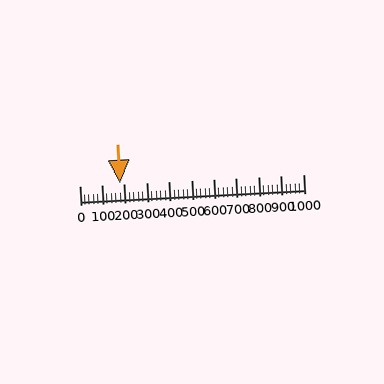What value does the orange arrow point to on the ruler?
The orange arrow points to approximately 180.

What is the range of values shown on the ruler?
The ruler shows values from 0 to 1000.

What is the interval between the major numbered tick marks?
The major tick marks are spaced 100 units apart.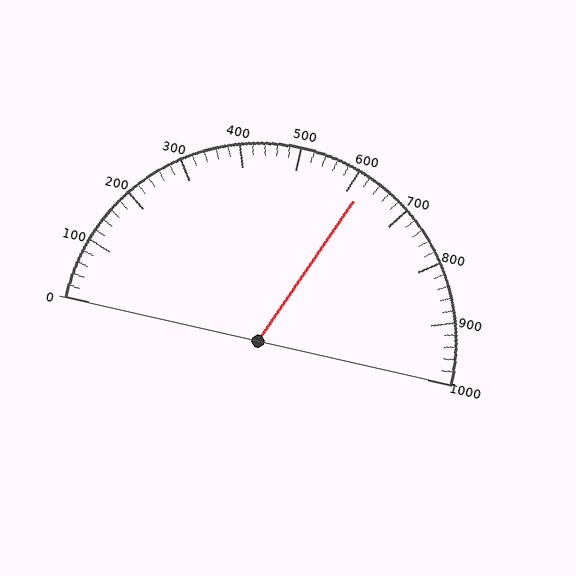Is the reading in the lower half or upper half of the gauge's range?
The reading is in the upper half of the range (0 to 1000).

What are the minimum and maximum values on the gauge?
The gauge ranges from 0 to 1000.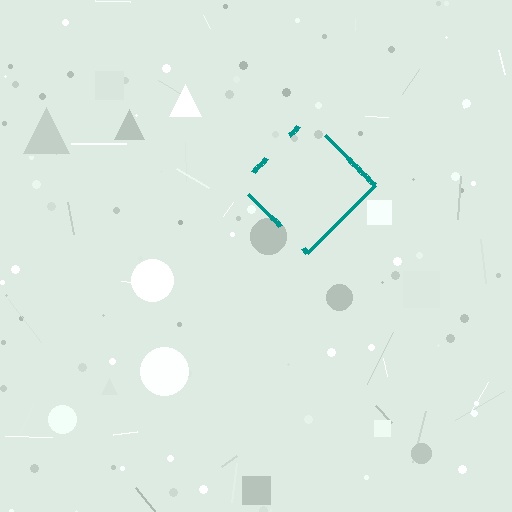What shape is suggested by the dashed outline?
The dashed outline suggests a diamond.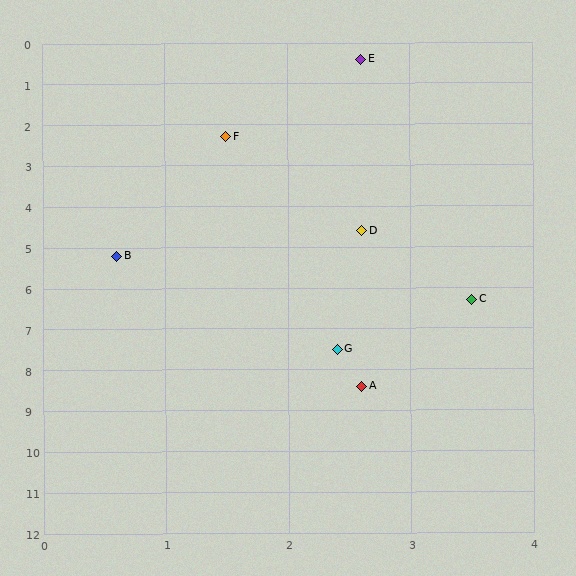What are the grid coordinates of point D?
Point D is at approximately (2.6, 4.6).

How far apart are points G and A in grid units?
Points G and A are about 0.9 grid units apart.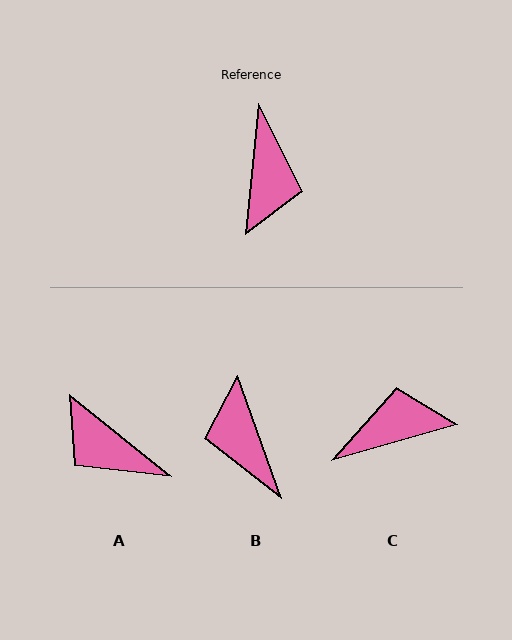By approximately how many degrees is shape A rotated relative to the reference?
Approximately 123 degrees clockwise.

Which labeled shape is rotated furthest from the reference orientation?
B, about 154 degrees away.